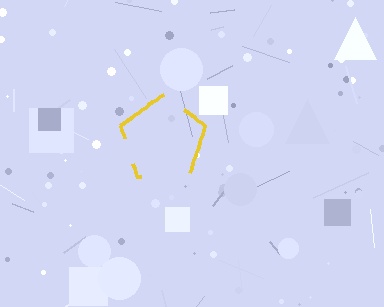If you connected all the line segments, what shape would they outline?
They would outline a pentagon.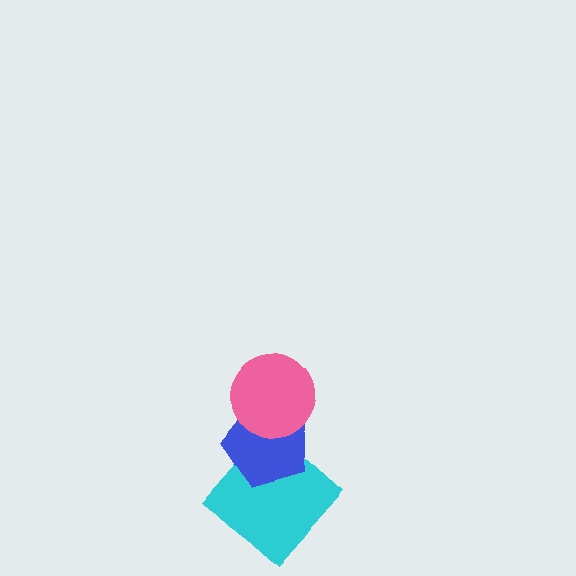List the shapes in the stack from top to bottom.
From top to bottom: the pink circle, the blue pentagon, the cyan diamond.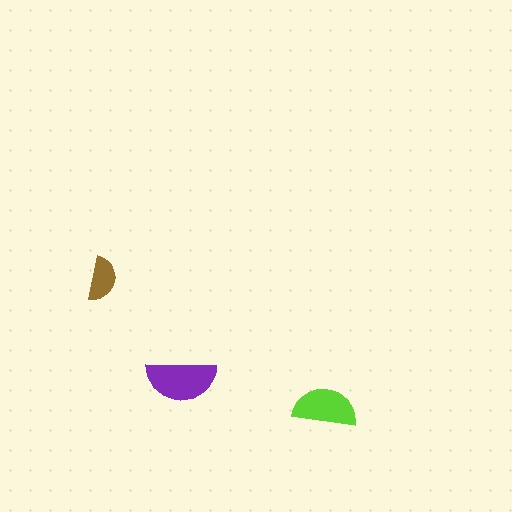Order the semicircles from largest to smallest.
the purple one, the lime one, the brown one.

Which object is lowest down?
The lime semicircle is bottommost.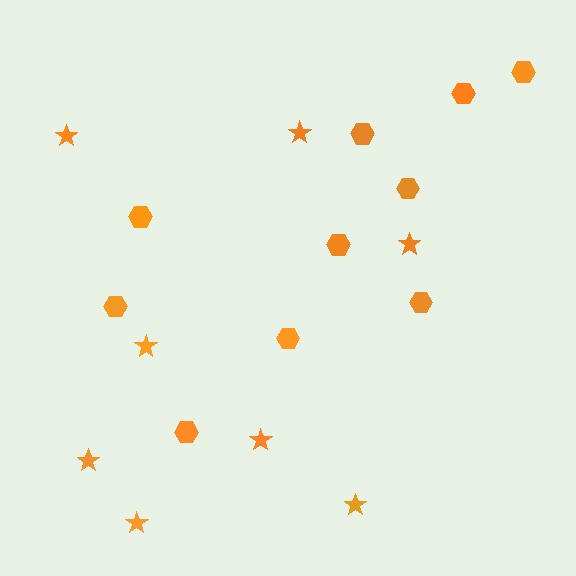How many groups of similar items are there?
There are 2 groups: one group of hexagons (10) and one group of stars (8).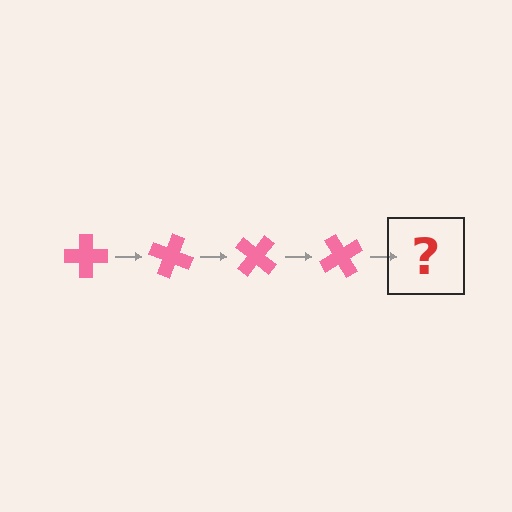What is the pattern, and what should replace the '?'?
The pattern is that the cross rotates 20 degrees each step. The '?' should be a pink cross rotated 80 degrees.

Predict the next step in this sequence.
The next step is a pink cross rotated 80 degrees.